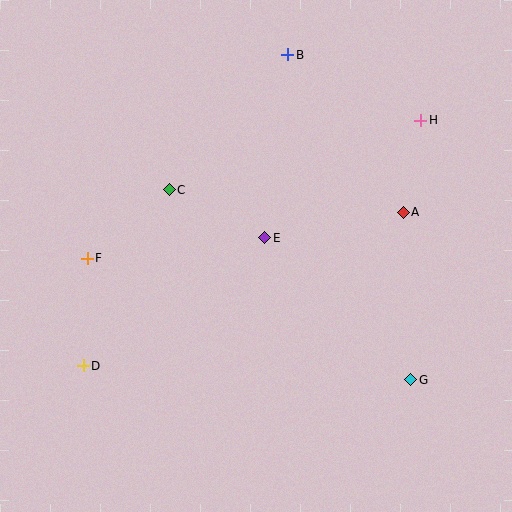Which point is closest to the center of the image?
Point E at (265, 238) is closest to the center.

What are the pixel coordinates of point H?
Point H is at (421, 120).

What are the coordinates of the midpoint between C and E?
The midpoint between C and E is at (217, 214).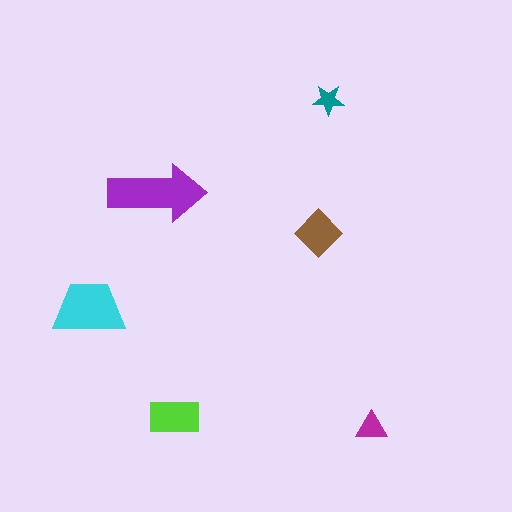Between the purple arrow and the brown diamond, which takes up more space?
The purple arrow.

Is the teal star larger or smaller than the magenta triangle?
Smaller.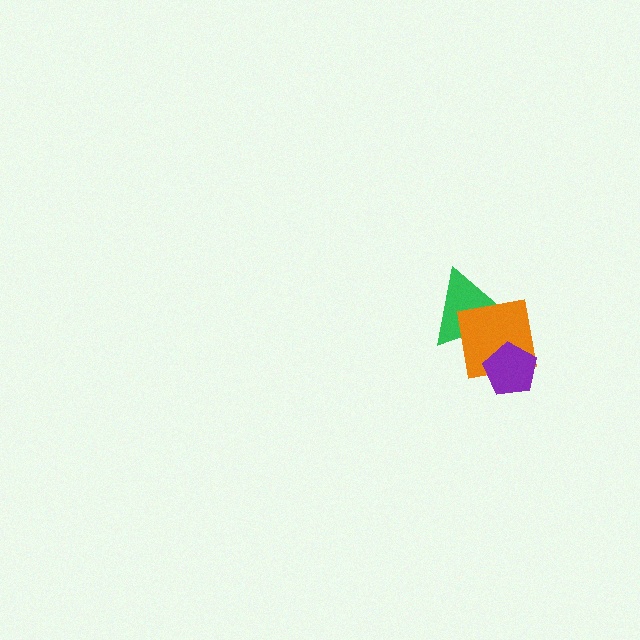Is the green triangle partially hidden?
Yes, it is partially covered by another shape.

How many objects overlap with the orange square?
2 objects overlap with the orange square.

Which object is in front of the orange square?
The purple pentagon is in front of the orange square.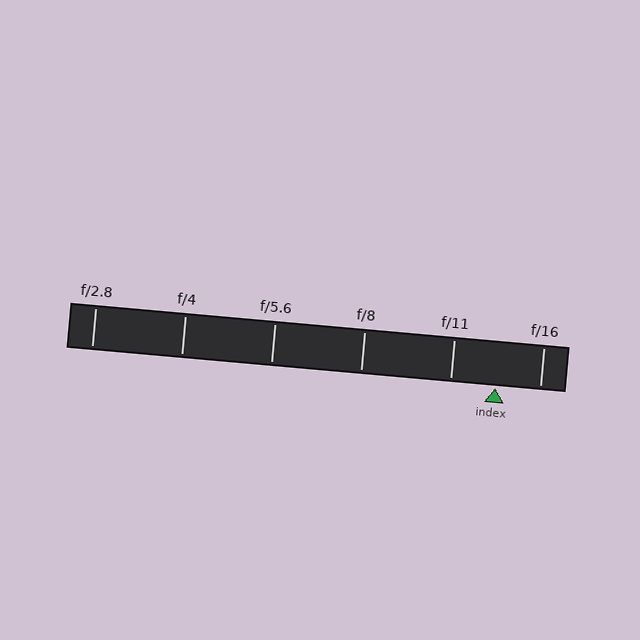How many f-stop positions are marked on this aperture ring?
There are 6 f-stop positions marked.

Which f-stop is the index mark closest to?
The index mark is closest to f/16.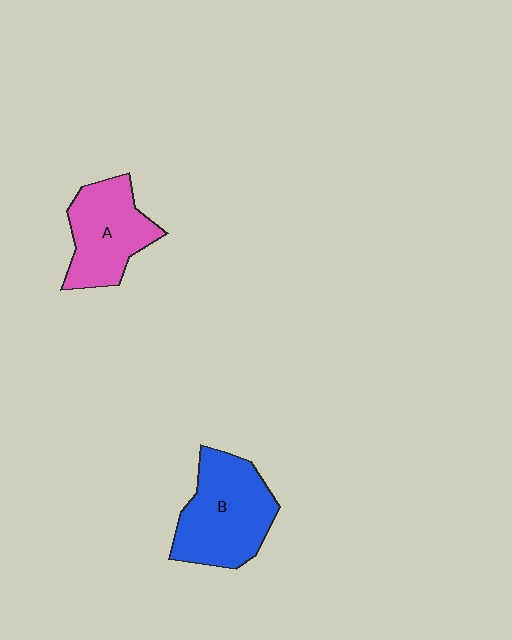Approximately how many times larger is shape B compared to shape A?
Approximately 1.2 times.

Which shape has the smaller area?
Shape A (pink).